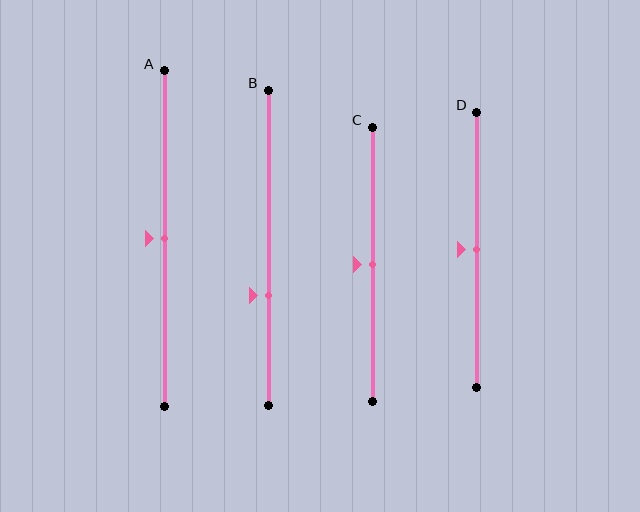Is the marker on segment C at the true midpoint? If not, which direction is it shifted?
Yes, the marker on segment C is at the true midpoint.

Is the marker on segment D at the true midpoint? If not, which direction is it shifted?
Yes, the marker on segment D is at the true midpoint.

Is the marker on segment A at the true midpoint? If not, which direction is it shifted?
Yes, the marker on segment A is at the true midpoint.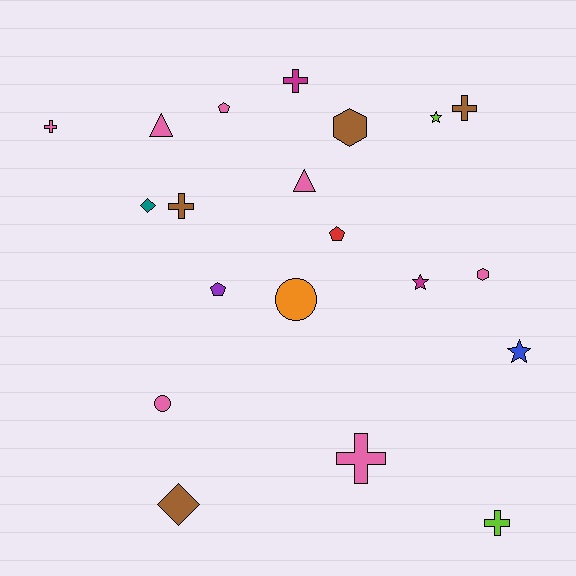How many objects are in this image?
There are 20 objects.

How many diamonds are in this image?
There are 2 diamonds.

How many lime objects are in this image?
There are 2 lime objects.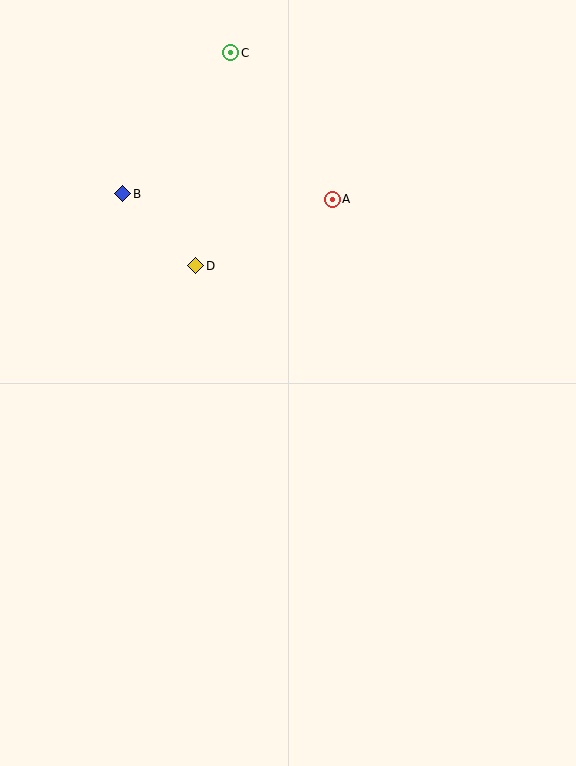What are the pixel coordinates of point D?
Point D is at (196, 266).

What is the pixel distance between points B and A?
The distance between B and A is 210 pixels.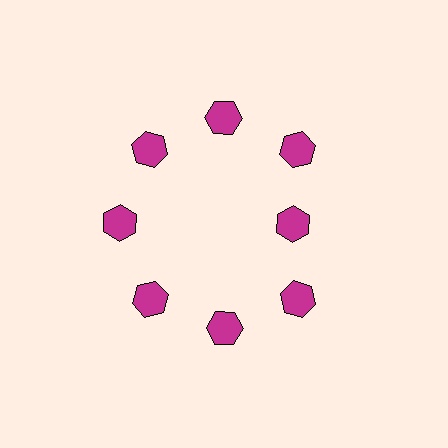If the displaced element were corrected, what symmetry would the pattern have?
It would have 8-fold rotational symmetry — the pattern would map onto itself every 45 degrees.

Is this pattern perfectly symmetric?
No. The 8 magenta hexagons are arranged in a ring, but one element near the 3 o'clock position is pulled inward toward the center, breaking the 8-fold rotational symmetry.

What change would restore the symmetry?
The symmetry would be restored by moving it outward, back onto the ring so that all 8 hexagons sit at equal angles and equal distance from the center.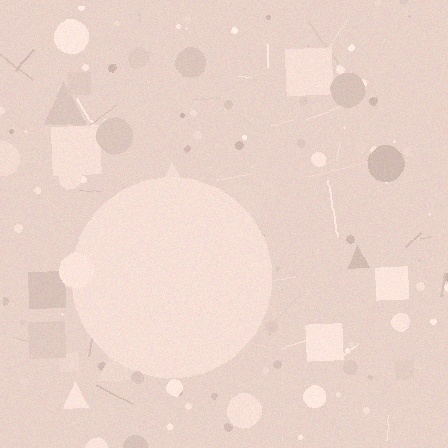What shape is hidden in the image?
A circle is hidden in the image.